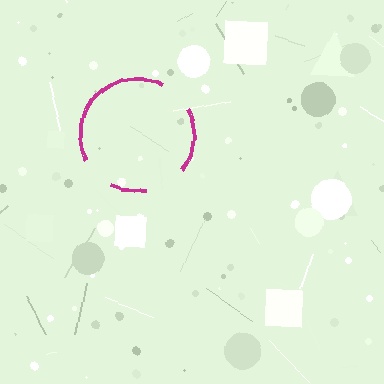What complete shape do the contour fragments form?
The contour fragments form a circle.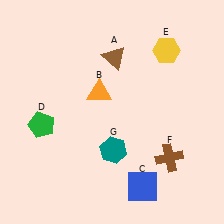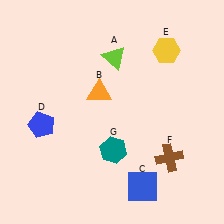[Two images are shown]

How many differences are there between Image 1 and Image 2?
There are 2 differences between the two images.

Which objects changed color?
A changed from brown to lime. D changed from green to blue.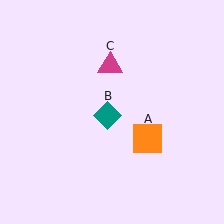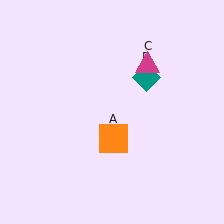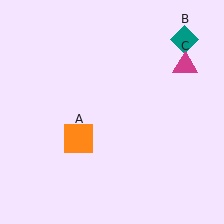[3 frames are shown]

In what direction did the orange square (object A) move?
The orange square (object A) moved left.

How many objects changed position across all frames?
3 objects changed position: orange square (object A), teal diamond (object B), magenta triangle (object C).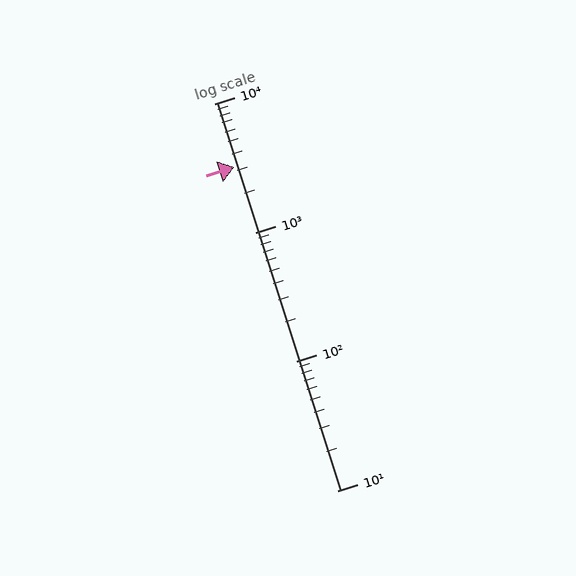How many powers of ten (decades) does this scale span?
The scale spans 3 decades, from 10 to 10000.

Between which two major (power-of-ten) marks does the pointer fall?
The pointer is between 1000 and 10000.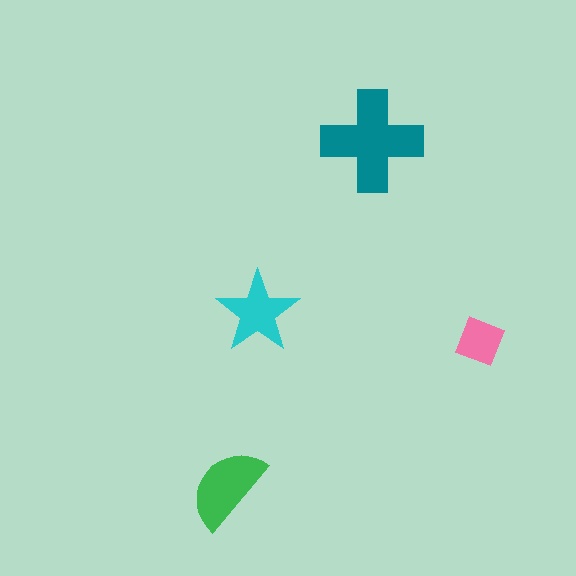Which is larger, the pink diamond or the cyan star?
The cyan star.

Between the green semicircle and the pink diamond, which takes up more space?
The green semicircle.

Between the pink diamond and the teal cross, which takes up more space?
The teal cross.